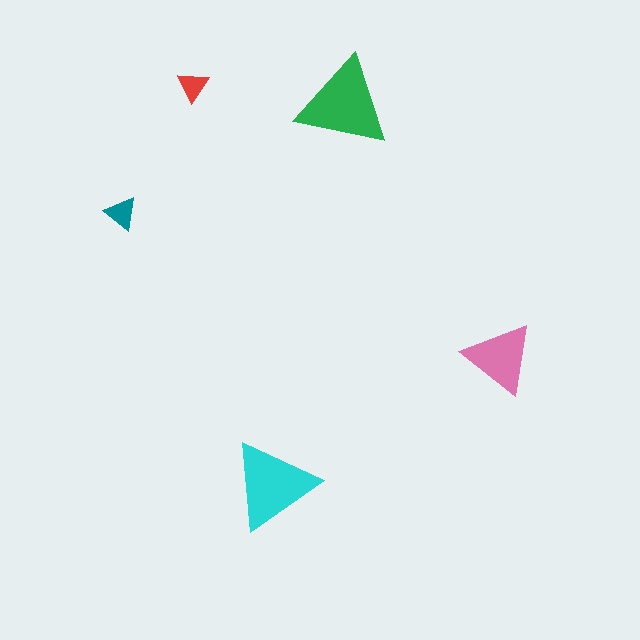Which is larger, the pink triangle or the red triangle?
The pink one.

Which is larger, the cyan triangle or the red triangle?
The cyan one.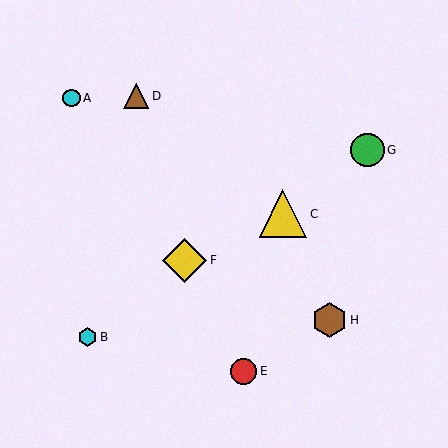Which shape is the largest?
The yellow triangle (labeled C) is the largest.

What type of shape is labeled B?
Shape B is a cyan hexagon.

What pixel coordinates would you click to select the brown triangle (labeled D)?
Click at (136, 96) to select the brown triangle D.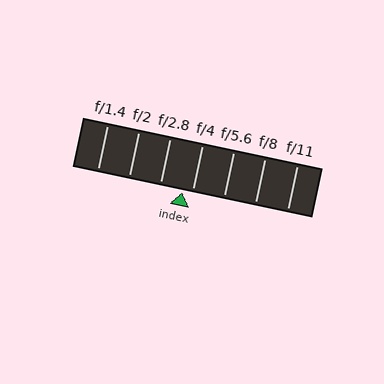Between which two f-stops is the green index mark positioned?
The index mark is between f/2.8 and f/4.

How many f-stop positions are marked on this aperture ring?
There are 7 f-stop positions marked.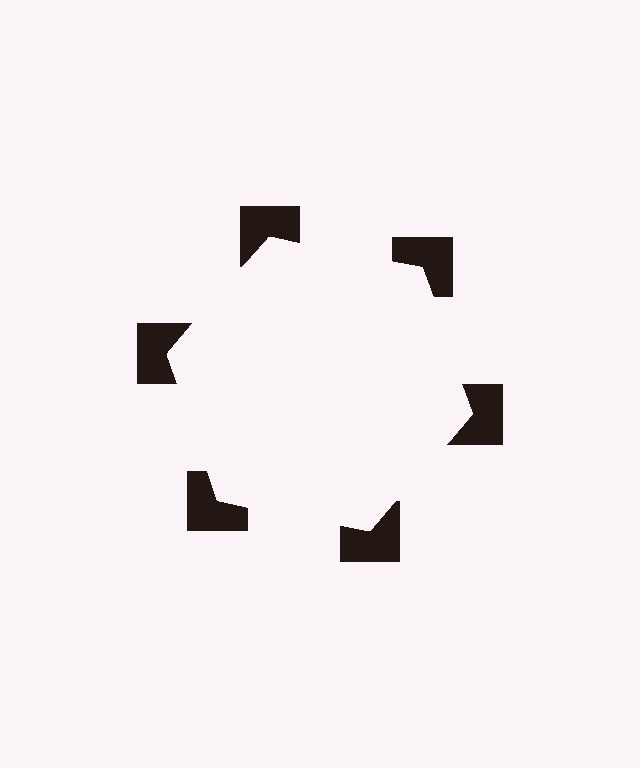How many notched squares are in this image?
There are 6 — one at each vertex of the illusory hexagon.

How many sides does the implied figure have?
6 sides.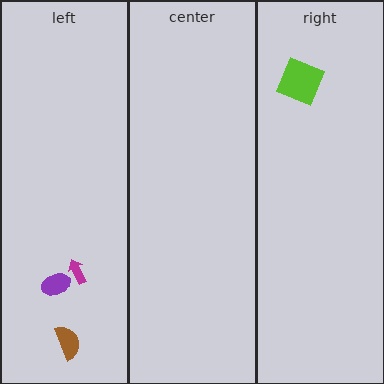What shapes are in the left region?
The brown semicircle, the magenta arrow, the purple ellipse.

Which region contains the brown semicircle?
The left region.